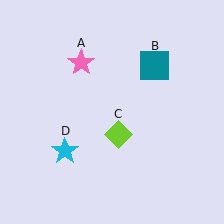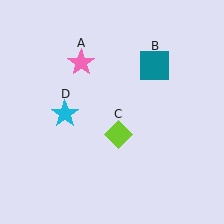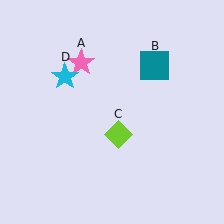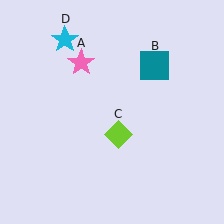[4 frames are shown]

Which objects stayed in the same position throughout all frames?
Pink star (object A) and teal square (object B) and lime diamond (object C) remained stationary.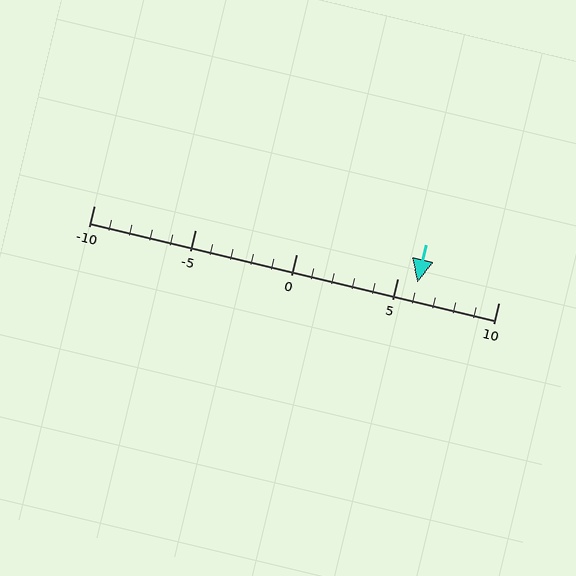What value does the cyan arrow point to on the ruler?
The cyan arrow points to approximately 6.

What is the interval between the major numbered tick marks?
The major tick marks are spaced 5 units apart.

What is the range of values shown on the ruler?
The ruler shows values from -10 to 10.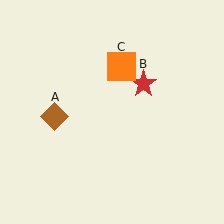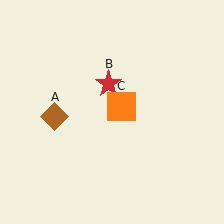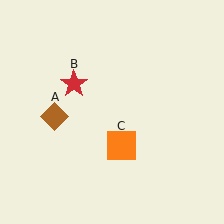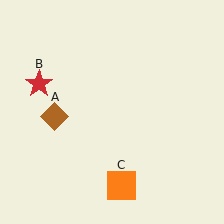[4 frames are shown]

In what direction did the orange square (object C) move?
The orange square (object C) moved down.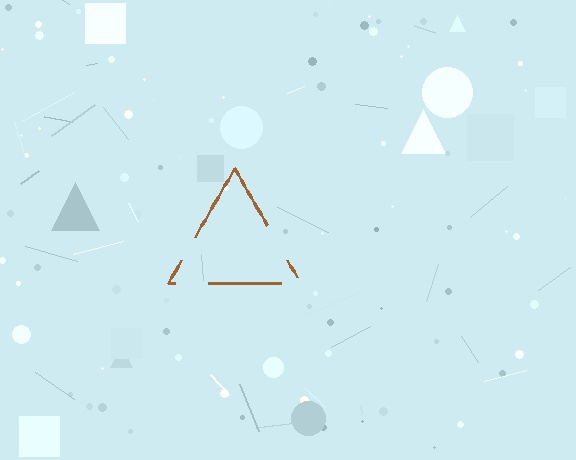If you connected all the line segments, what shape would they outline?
They would outline a triangle.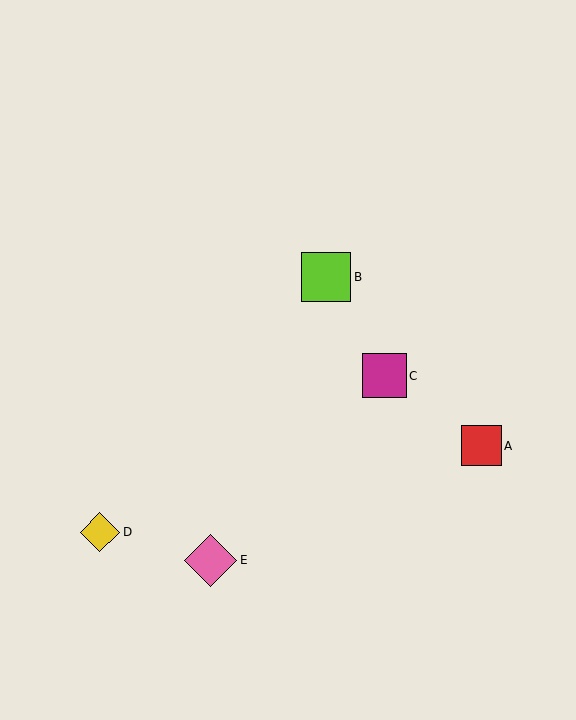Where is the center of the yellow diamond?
The center of the yellow diamond is at (100, 532).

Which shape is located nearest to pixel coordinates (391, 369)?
The magenta square (labeled C) at (384, 376) is nearest to that location.